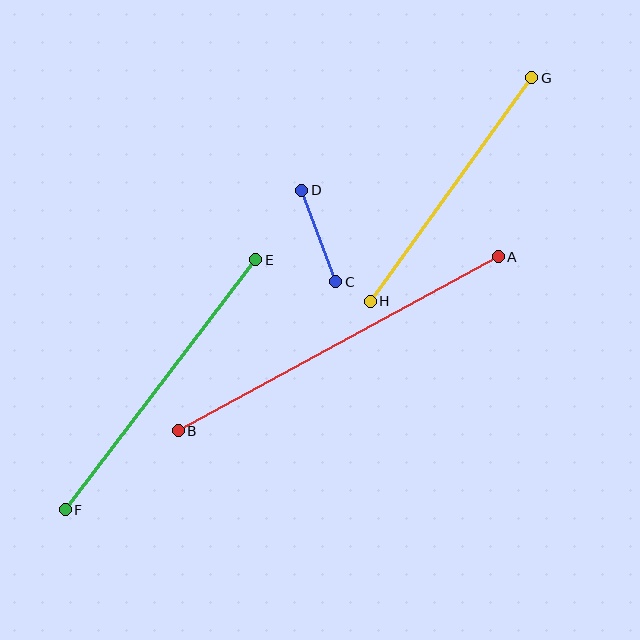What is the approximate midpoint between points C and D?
The midpoint is at approximately (319, 236) pixels.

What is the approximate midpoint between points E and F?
The midpoint is at approximately (160, 385) pixels.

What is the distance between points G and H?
The distance is approximately 276 pixels.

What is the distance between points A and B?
The distance is approximately 364 pixels.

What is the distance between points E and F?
The distance is approximately 314 pixels.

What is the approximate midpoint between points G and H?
The midpoint is at approximately (451, 190) pixels.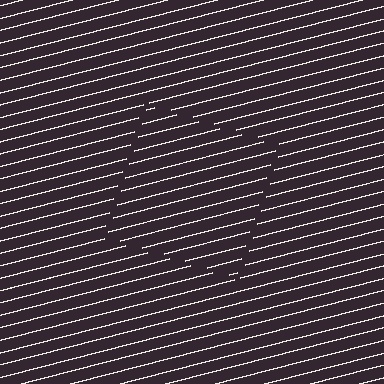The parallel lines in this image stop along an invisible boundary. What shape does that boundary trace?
An illusory square. The interior of the shape contains the same grating, shifted by half a period — the contour is defined by the phase discontinuity where line-ends from the inner and outer gratings abut.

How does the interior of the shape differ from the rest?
The interior of the shape contains the same grating, shifted by half a period — the contour is defined by the phase discontinuity where line-ends from the inner and outer gratings abut.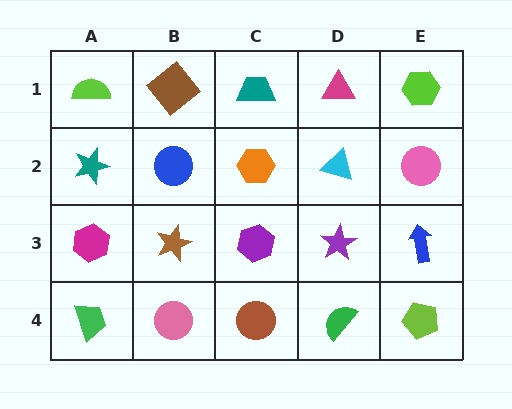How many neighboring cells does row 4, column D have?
3.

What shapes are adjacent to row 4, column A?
A magenta hexagon (row 3, column A), a pink circle (row 4, column B).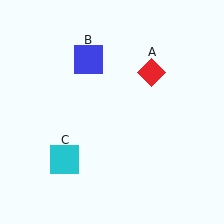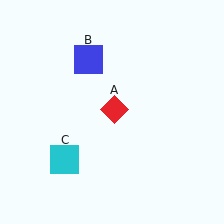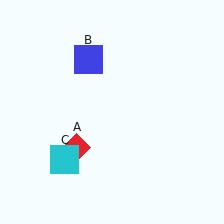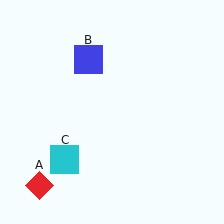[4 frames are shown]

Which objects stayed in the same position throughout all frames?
Blue square (object B) and cyan square (object C) remained stationary.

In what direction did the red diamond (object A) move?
The red diamond (object A) moved down and to the left.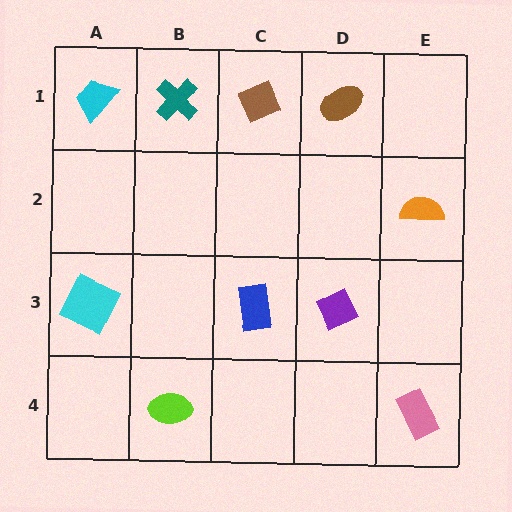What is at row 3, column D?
A purple diamond.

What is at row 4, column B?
A lime ellipse.